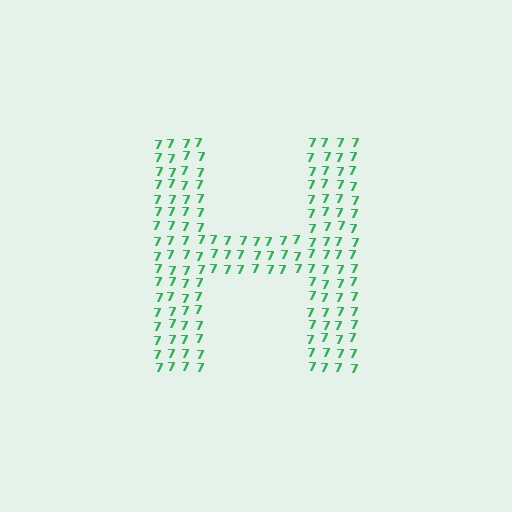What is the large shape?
The large shape is the letter H.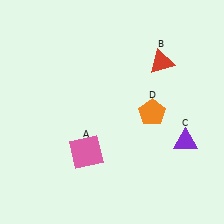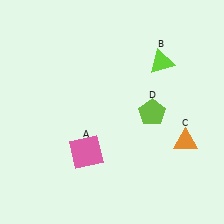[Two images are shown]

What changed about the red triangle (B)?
In Image 1, B is red. In Image 2, it changed to lime.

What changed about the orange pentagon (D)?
In Image 1, D is orange. In Image 2, it changed to lime.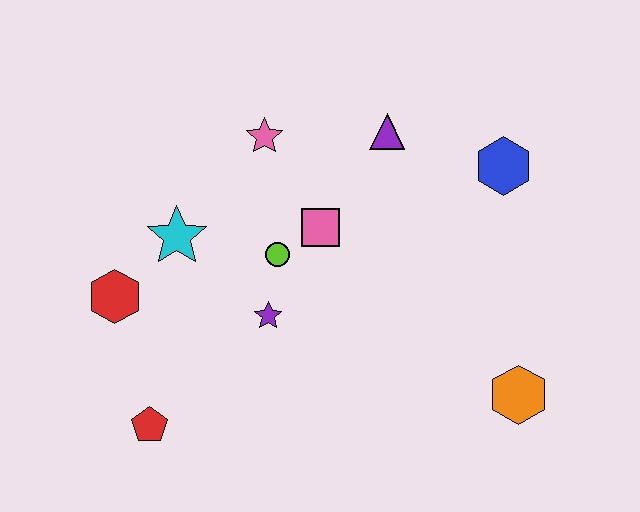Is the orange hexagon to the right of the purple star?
Yes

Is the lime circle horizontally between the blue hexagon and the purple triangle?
No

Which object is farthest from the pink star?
The orange hexagon is farthest from the pink star.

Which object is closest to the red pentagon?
The red hexagon is closest to the red pentagon.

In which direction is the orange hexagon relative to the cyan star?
The orange hexagon is to the right of the cyan star.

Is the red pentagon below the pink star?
Yes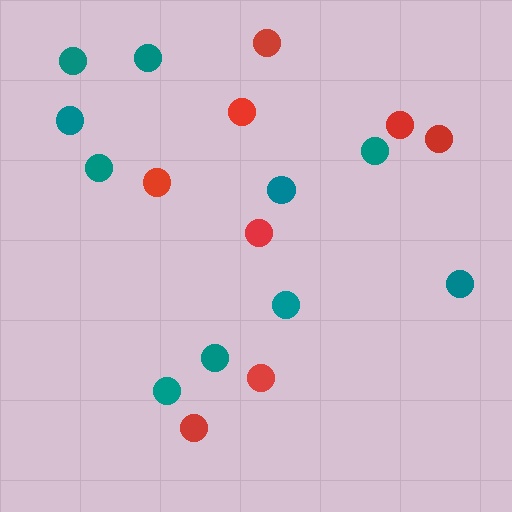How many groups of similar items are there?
There are 2 groups: one group of red circles (8) and one group of teal circles (10).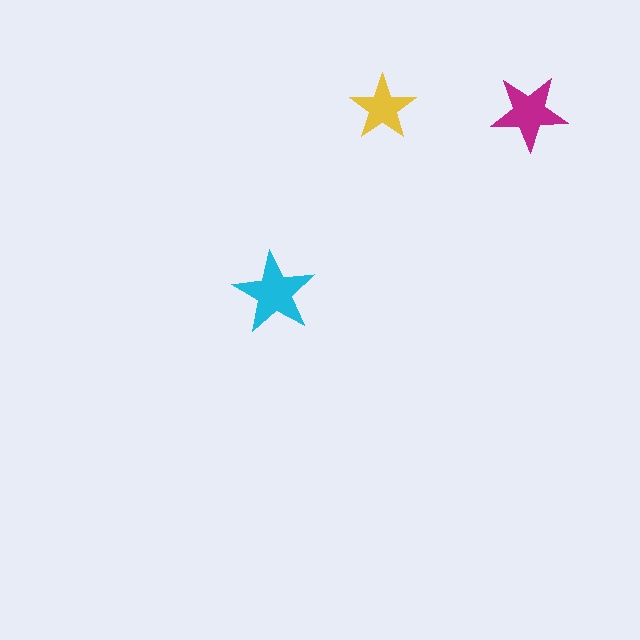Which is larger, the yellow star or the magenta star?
The magenta one.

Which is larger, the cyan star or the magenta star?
The cyan one.